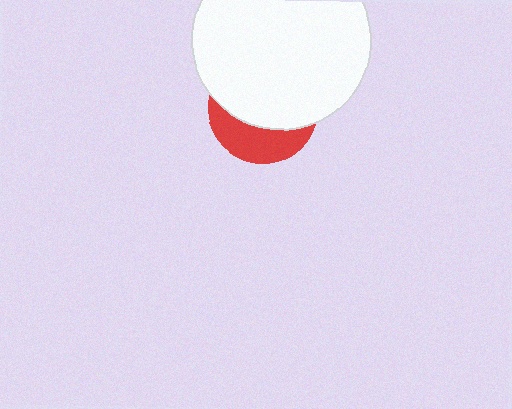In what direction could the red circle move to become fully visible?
The red circle could move down. That would shift it out from behind the white circle entirely.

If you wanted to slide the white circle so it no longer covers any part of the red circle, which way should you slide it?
Slide it up — that is the most direct way to separate the two shapes.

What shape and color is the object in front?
The object in front is a white circle.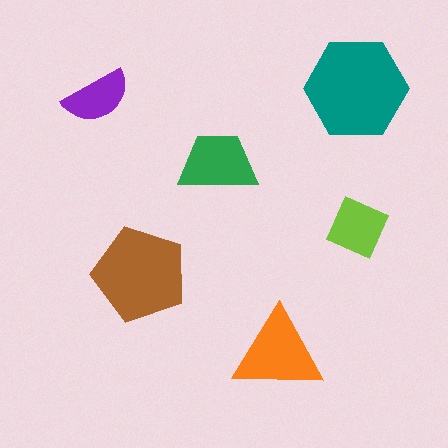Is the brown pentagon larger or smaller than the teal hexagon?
Smaller.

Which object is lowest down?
The orange triangle is bottommost.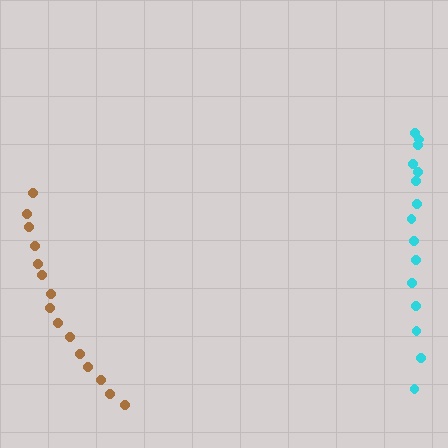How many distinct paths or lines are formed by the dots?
There are 2 distinct paths.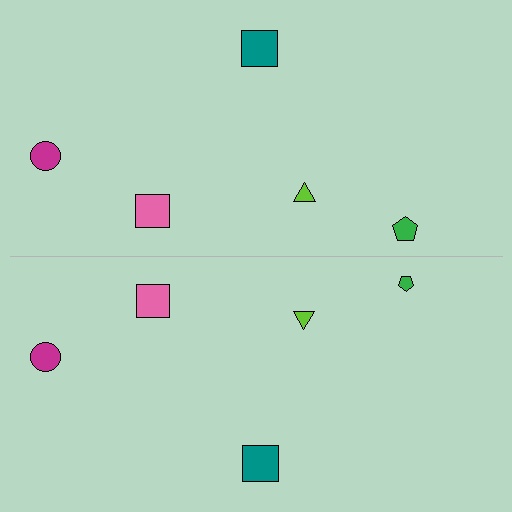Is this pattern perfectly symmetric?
No, the pattern is not perfectly symmetric. The green pentagon on the bottom side has a different size than its mirror counterpart.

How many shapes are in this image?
There are 10 shapes in this image.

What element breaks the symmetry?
The green pentagon on the bottom side has a different size than its mirror counterpart.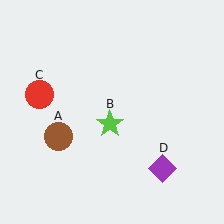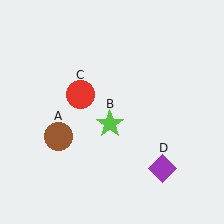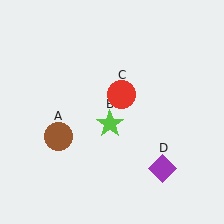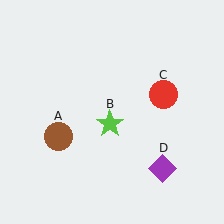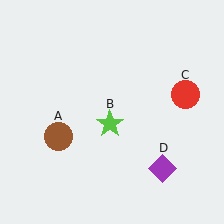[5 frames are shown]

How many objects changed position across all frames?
1 object changed position: red circle (object C).